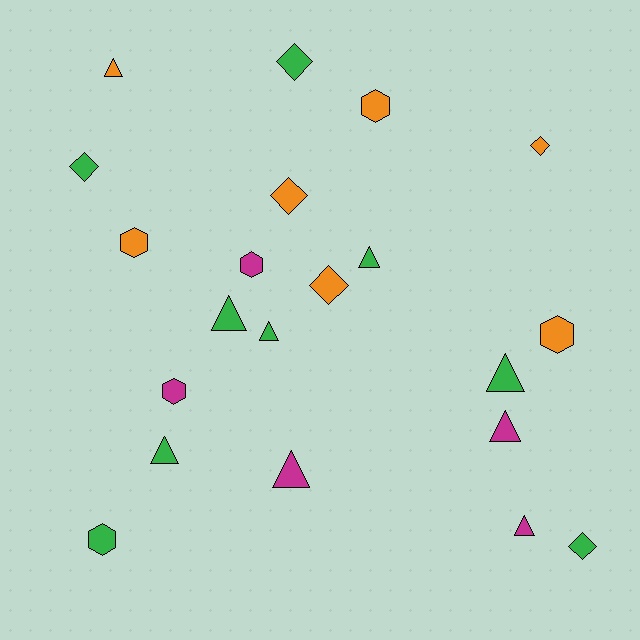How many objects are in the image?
There are 21 objects.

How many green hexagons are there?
There is 1 green hexagon.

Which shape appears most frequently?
Triangle, with 9 objects.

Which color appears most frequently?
Green, with 9 objects.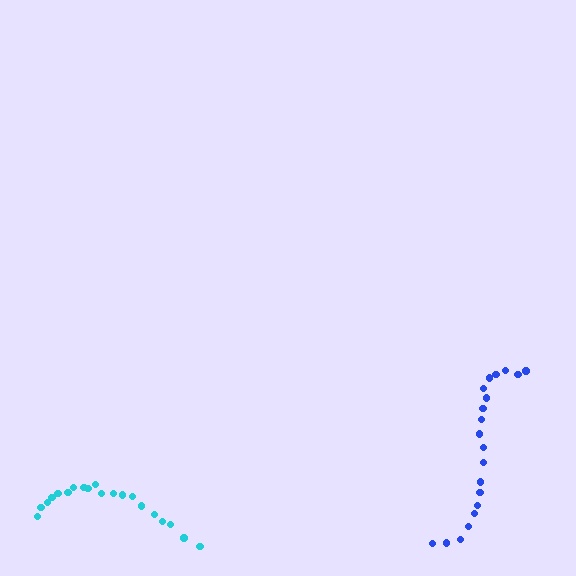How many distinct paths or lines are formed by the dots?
There are 2 distinct paths.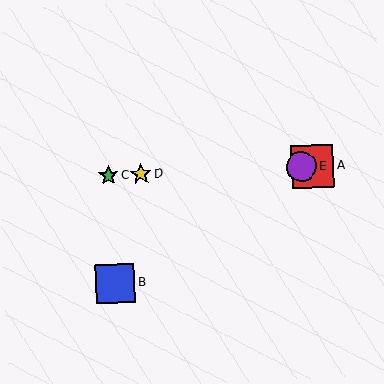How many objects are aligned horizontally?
4 objects (A, C, D, E) are aligned horizontally.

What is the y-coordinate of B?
Object B is at y≈283.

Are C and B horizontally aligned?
No, C is at y≈176 and B is at y≈283.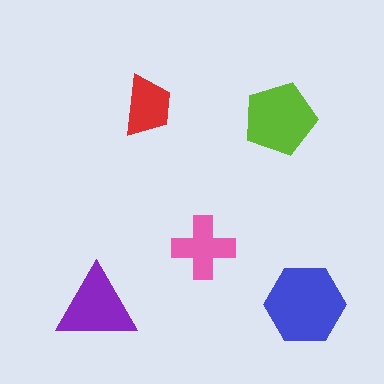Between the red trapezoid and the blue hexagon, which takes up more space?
The blue hexagon.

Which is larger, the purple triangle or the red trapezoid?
The purple triangle.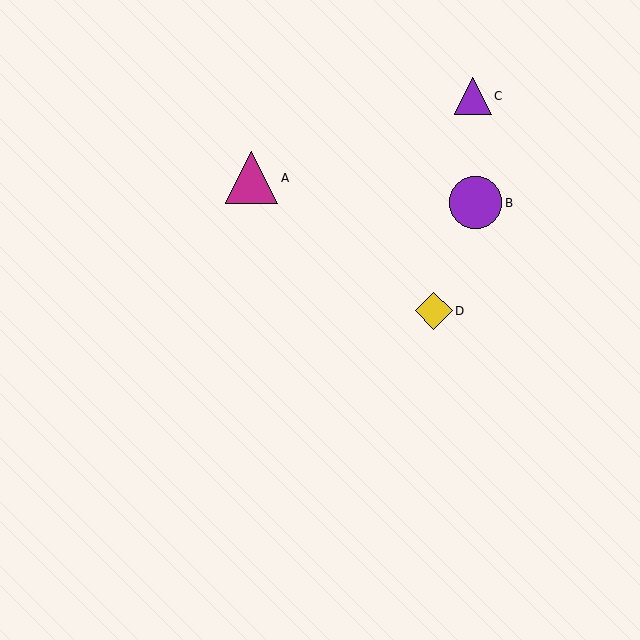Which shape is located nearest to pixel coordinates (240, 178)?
The magenta triangle (labeled A) at (252, 178) is nearest to that location.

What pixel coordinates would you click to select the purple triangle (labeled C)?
Click at (473, 96) to select the purple triangle C.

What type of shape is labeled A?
Shape A is a magenta triangle.